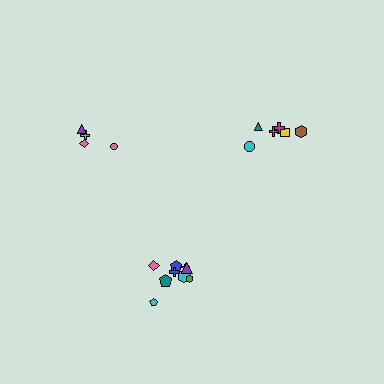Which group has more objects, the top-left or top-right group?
The top-right group.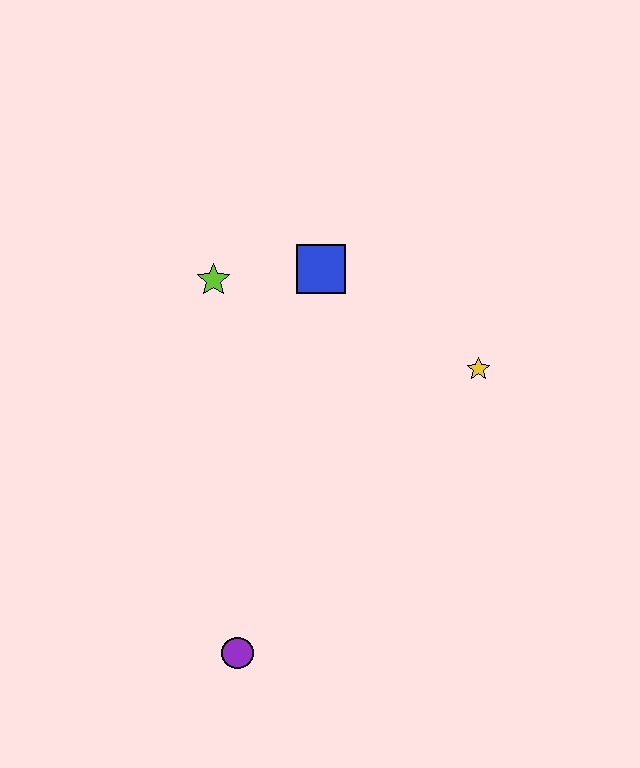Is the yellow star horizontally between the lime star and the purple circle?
No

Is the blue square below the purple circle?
No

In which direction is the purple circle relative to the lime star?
The purple circle is below the lime star.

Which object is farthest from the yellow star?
The purple circle is farthest from the yellow star.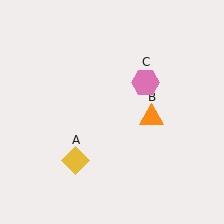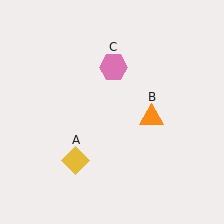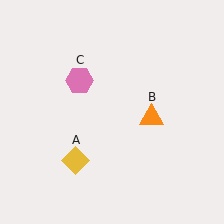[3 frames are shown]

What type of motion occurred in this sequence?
The pink hexagon (object C) rotated counterclockwise around the center of the scene.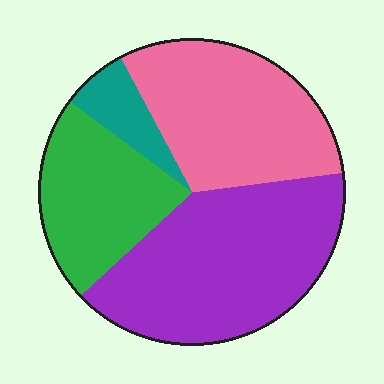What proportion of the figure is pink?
Pink covers 31% of the figure.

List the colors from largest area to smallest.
From largest to smallest: purple, pink, green, teal.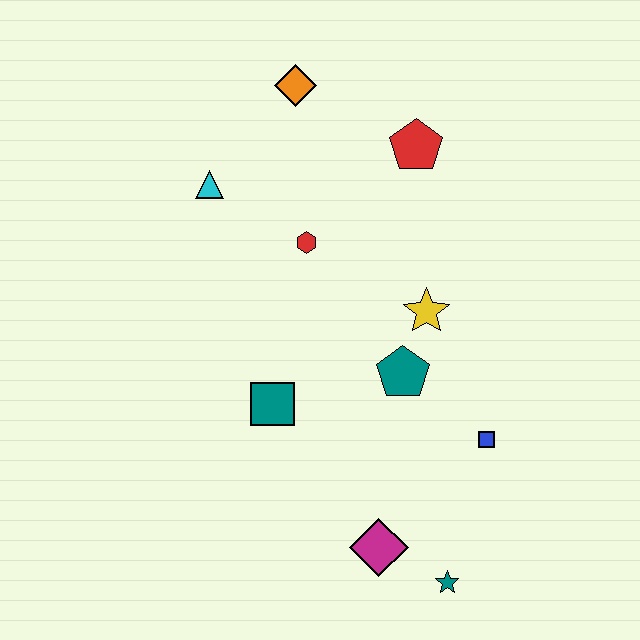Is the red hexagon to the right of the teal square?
Yes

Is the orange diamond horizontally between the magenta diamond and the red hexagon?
No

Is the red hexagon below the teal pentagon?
No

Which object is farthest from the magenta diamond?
The orange diamond is farthest from the magenta diamond.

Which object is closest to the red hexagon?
The cyan triangle is closest to the red hexagon.